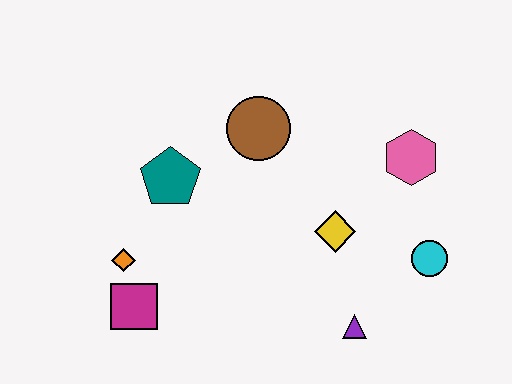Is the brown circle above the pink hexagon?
Yes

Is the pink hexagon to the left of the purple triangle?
No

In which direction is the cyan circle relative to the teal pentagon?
The cyan circle is to the right of the teal pentagon.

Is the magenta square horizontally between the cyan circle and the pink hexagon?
No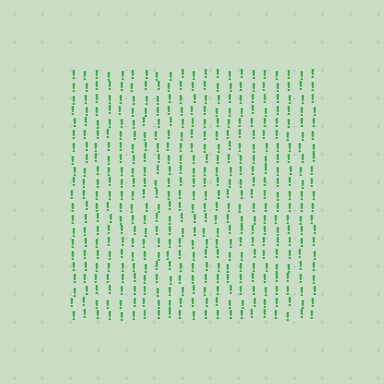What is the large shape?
The large shape is a square.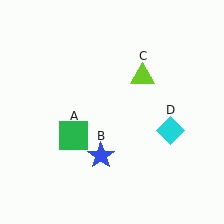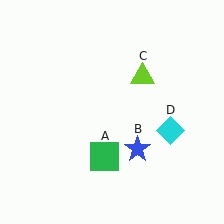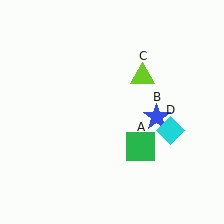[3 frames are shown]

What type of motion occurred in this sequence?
The green square (object A), blue star (object B) rotated counterclockwise around the center of the scene.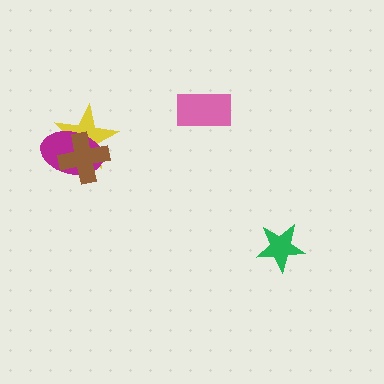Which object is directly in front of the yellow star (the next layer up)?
The magenta ellipse is directly in front of the yellow star.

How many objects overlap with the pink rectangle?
0 objects overlap with the pink rectangle.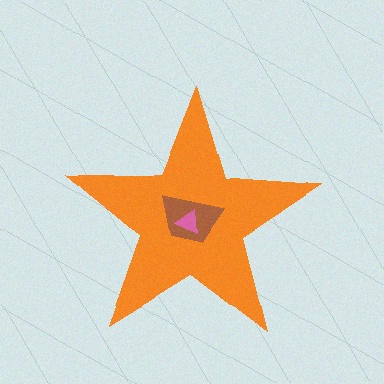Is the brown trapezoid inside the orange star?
Yes.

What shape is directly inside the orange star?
The brown trapezoid.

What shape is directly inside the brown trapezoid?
The pink triangle.